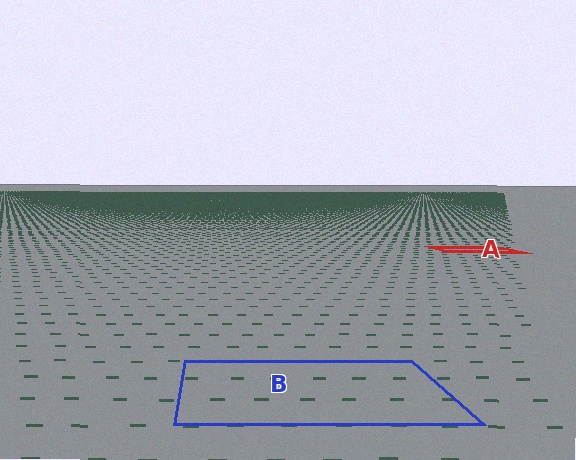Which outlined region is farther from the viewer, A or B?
Region A is farther from the viewer — the texture elements inside it appear smaller and more densely packed.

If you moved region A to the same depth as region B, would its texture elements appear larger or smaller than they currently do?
They would appear larger. At a closer depth, the same texture elements are projected at a bigger on-screen size.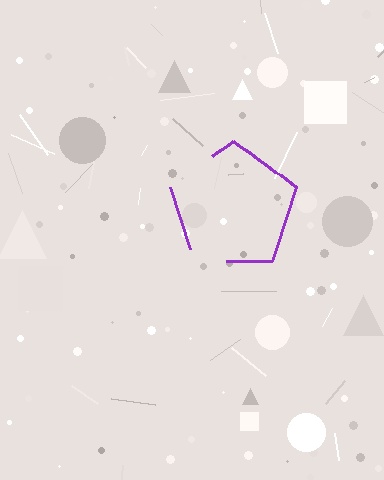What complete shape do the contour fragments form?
The contour fragments form a pentagon.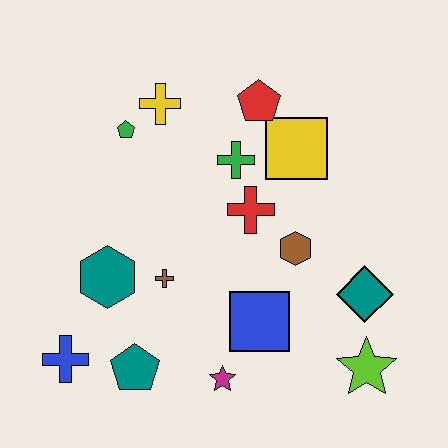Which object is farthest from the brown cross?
The lime star is farthest from the brown cross.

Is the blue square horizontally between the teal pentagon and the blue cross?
No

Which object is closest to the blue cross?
The teal pentagon is closest to the blue cross.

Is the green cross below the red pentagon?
Yes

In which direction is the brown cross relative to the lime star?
The brown cross is to the left of the lime star.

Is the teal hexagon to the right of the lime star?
No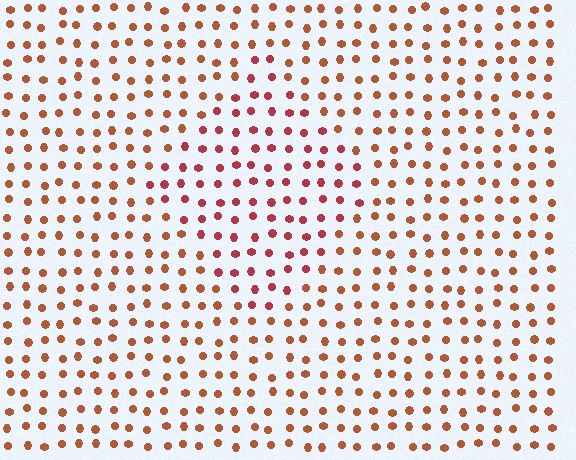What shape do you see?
I see a diamond.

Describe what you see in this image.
The image is filled with small brown elements in a uniform arrangement. A diamond-shaped region is visible where the elements are tinted to a slightly different hue, forming a subtle color boundary.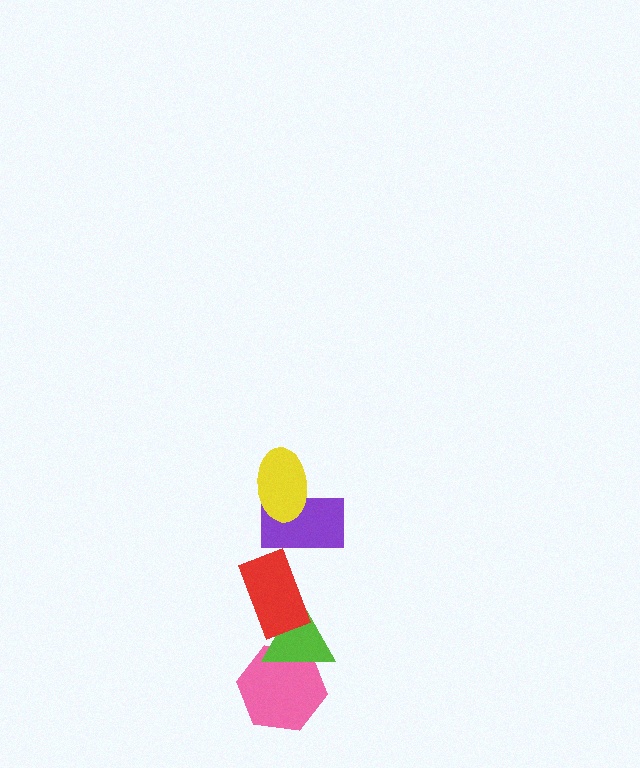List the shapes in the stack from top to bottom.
From top to bottom: the yellow ellipse, the purple rectangle, the red rectangle, the lime triangle, the pink hexagon.